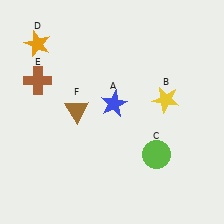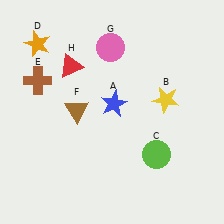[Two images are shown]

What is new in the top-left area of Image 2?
A pink circle (G) was added in the top-left area of Image 2.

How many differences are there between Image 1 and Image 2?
There are 2 differences between the two images.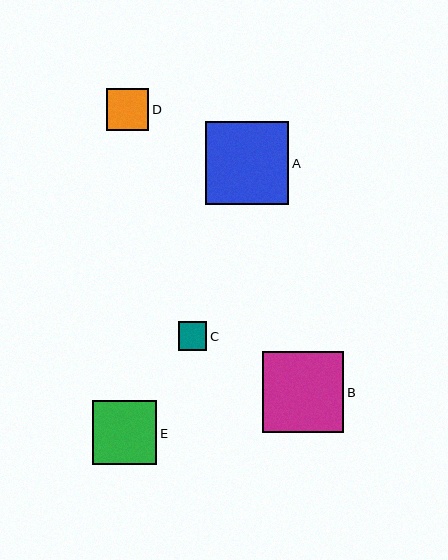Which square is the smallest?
Square C is the smallest with a size of approximately 29 pixels.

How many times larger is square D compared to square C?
Square D is approximately 1.5 times the size of square C.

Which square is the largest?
Square A is the largest with a size of approximately 83 pixels.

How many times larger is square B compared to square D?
Square B is approximately 1.9 times the size of square D.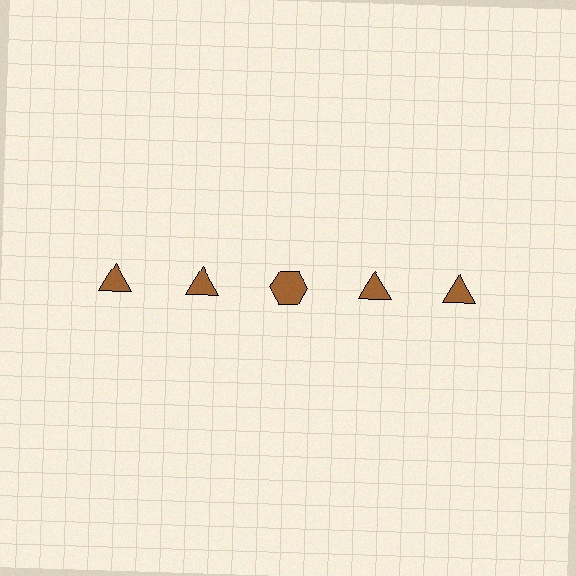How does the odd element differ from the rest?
It has a different shape: hexagon instead of triangle.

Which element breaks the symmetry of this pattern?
The brown hexagon in the top row, center column breaks the symmetry. All other shapes are brown triangles.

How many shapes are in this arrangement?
There are 5 shapes arranged in a grid pattern.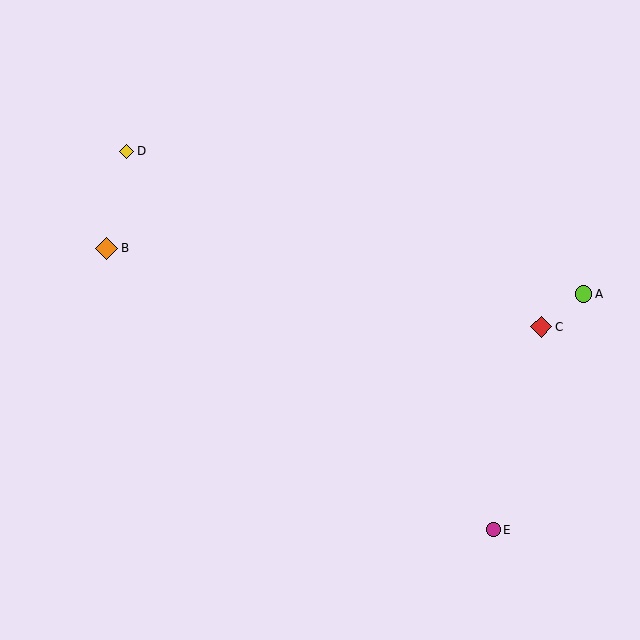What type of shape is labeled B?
Shape B is an orange diamond.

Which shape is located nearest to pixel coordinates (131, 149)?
The yellow diamond (labeled D) at (126, 151) is nearest to that location.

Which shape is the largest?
The orange diamond (labeled B) is the largest.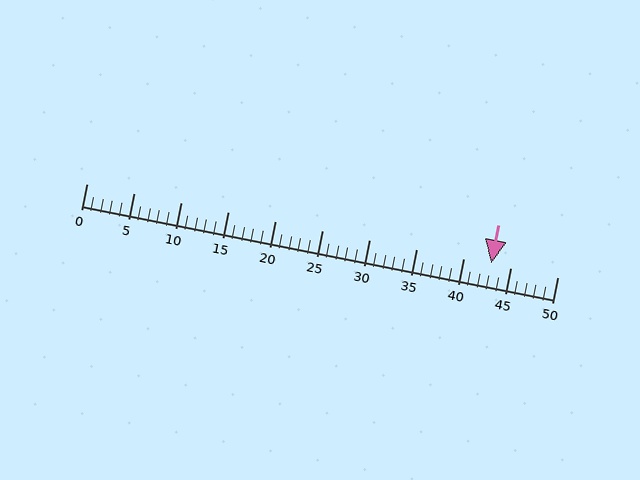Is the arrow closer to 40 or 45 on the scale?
The arrow is closer to 45.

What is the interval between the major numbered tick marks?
The major tick marks are spaced 5 units apart.